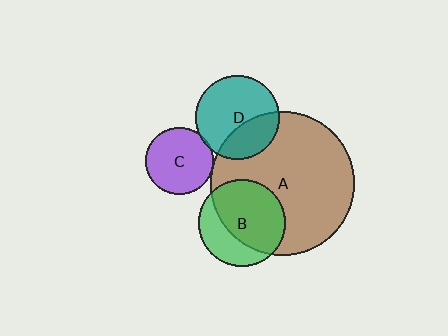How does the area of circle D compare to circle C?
Approximately 1.5 times.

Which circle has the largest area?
Circle A (brown).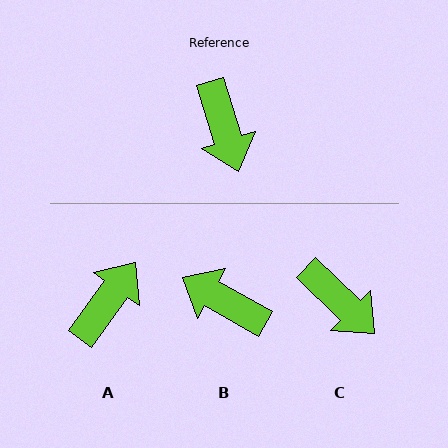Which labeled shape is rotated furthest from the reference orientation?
B, about 137 degrees away.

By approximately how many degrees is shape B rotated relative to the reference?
Approximately 137 degrees clockwise.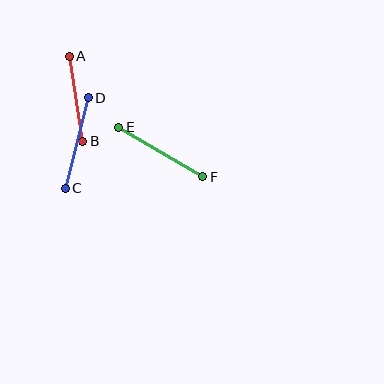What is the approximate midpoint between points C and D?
The midpoint is at approximately (77, 143) pixels.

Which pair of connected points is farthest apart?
Points E and F are farthest apart.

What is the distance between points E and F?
The distance is approximately 98 pixels.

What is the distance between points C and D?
The distance is approximately 93 pixels.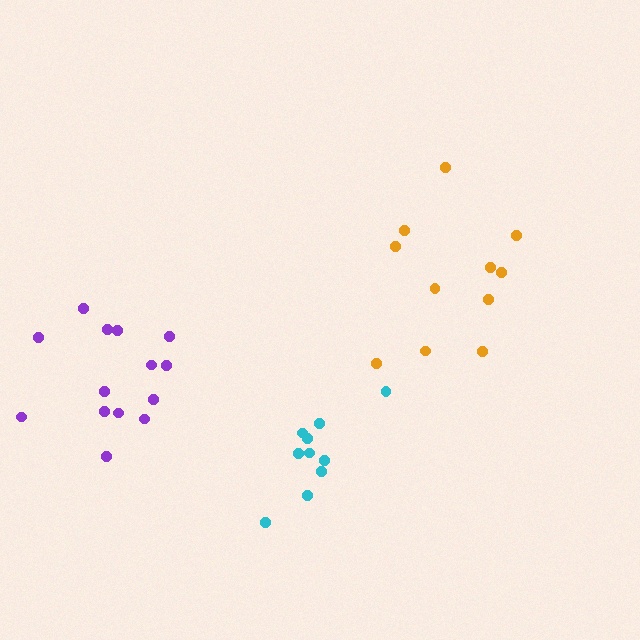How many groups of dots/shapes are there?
There are 3 groups.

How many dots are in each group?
Group 1: 11 dots, Group 2: 14 dots, Group 3: 10 dots (35 total).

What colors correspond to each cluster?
The clusters are colored: orange, purple, cyan.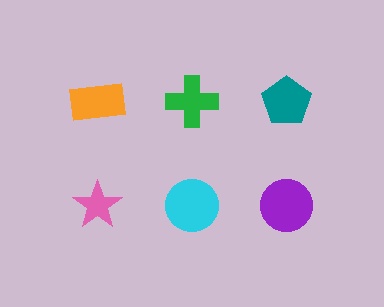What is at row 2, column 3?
A purple circle.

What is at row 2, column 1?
A pink star.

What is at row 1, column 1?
An orange rectangle.